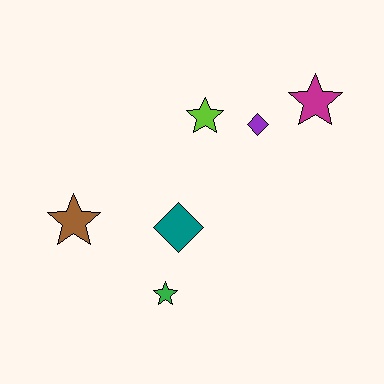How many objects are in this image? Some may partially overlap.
There are 6 objects.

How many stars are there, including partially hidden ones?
There are 4 stars.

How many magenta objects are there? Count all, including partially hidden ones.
There is 1 magenta object.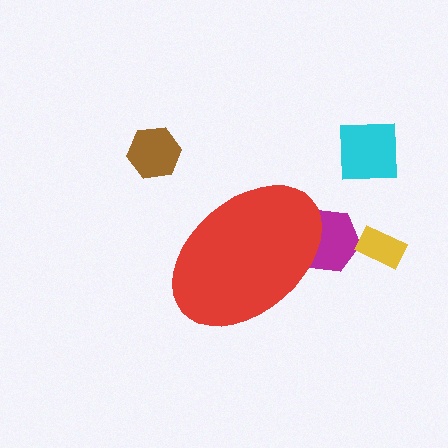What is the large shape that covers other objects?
A red ellipse.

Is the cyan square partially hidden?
No, the cyan square is fully visible.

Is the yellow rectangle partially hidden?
No, the yellow rectangle is fully visible.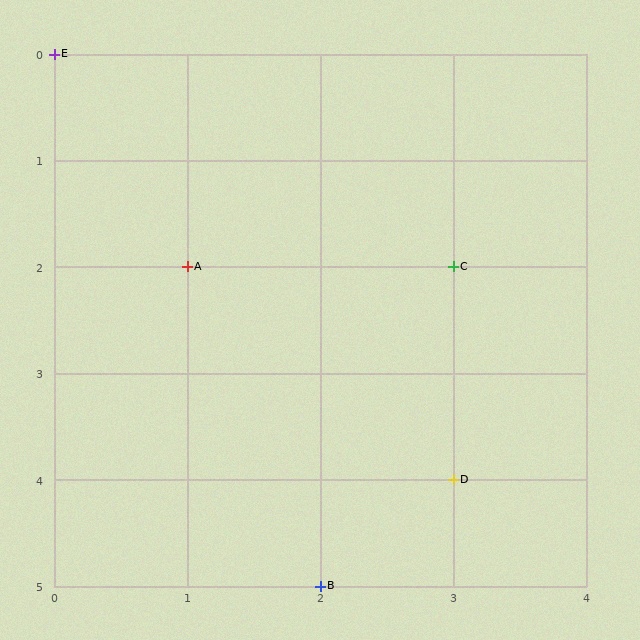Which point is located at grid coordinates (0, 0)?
Point E is at (0, 0).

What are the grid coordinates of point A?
Point A is at grid coordinates (1, 2).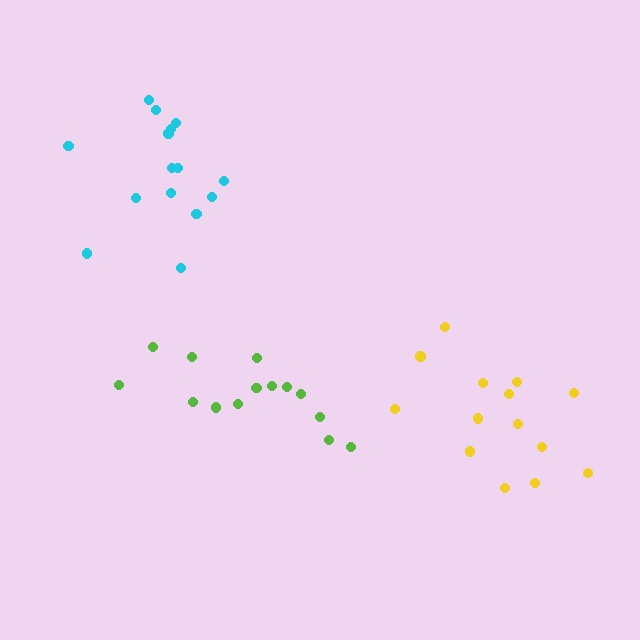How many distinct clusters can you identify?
There are 3 distinct clusters.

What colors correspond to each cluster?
The clusters are colored: lime, yellow, cyan.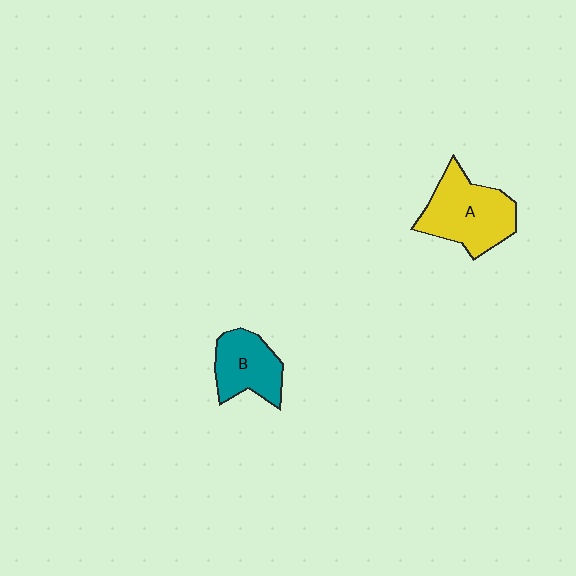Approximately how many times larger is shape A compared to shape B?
Approximately 1.4 times.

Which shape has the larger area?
Shape A (yellow).